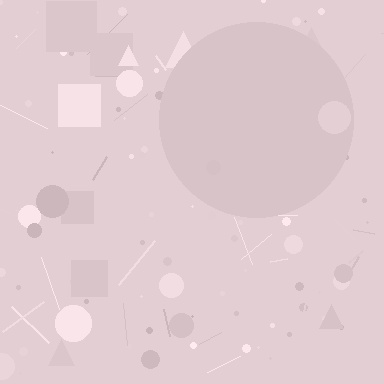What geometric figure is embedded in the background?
A circle is embedded in the background.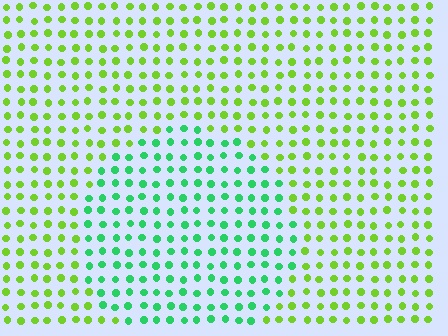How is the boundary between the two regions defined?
The boundary is defined purely by a slight shift in hue (about 47 degrees). Spacing, size, and orientation are identical on both sides.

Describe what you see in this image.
The image is filled with small lime elements in a uniform arrangement. A circle-shaped region is visible where the elements are tinted to a slightly different hue, forming a subtle color boundary.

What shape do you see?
I see a circle.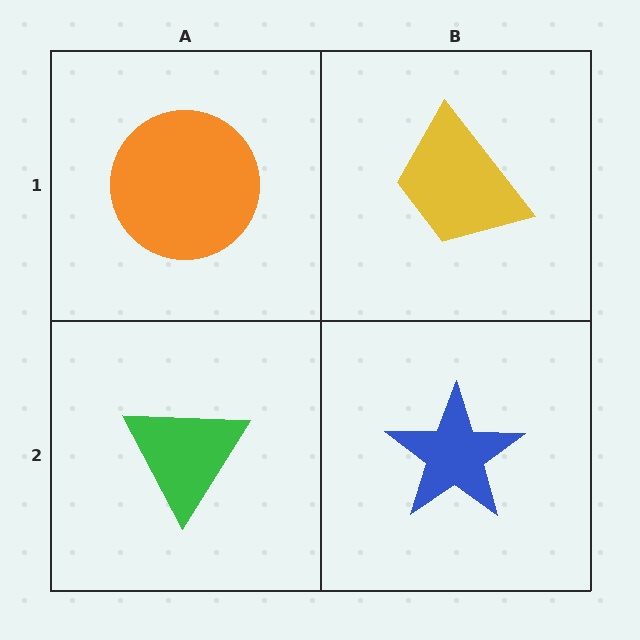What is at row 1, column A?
An orange circle.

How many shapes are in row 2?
2 shapes.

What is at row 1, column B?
A yellow trapezoid.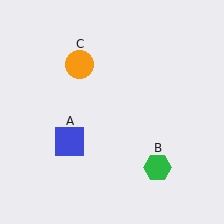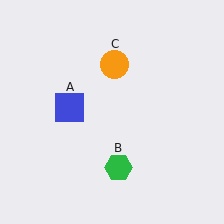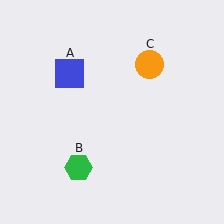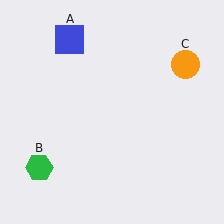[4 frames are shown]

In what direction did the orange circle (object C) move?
The orange circle (object C) moved right.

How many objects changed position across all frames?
3 objects changed position: blue square (object A), green hexagon (object B), orange circle (object C).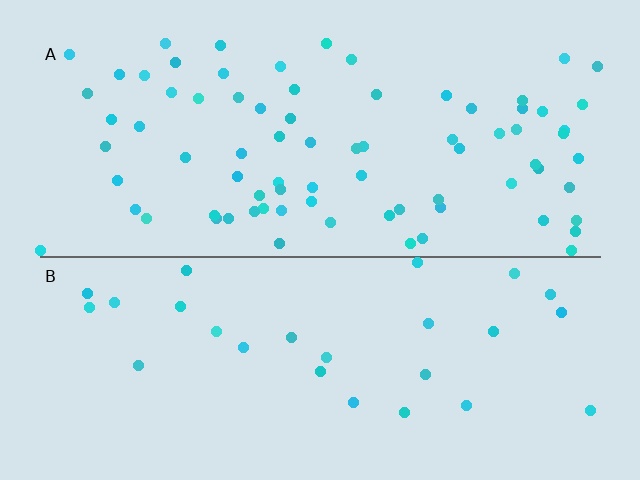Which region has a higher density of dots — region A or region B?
A (the top).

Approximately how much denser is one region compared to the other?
Approximately 2.9× — region A over region B.